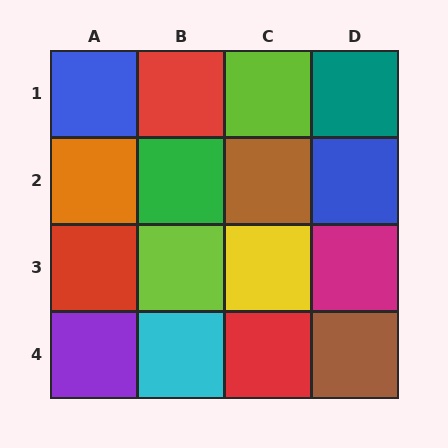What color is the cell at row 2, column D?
Blue.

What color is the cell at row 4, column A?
Purple.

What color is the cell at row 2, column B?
Green.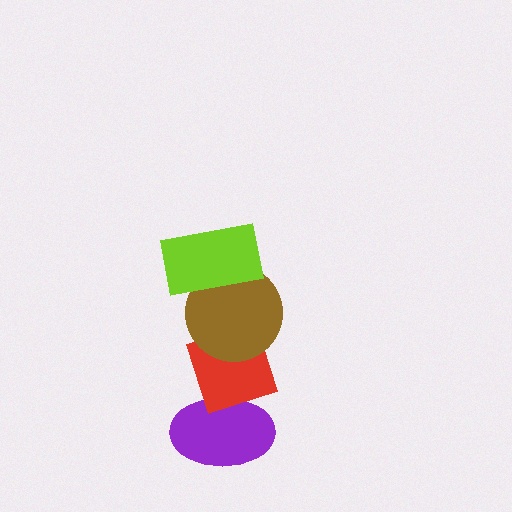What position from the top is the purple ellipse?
The purple ellipse is 4th from the top.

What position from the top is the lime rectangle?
The lime rectangle is 1st from the top.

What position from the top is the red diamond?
The red diamond is 3rd from the top.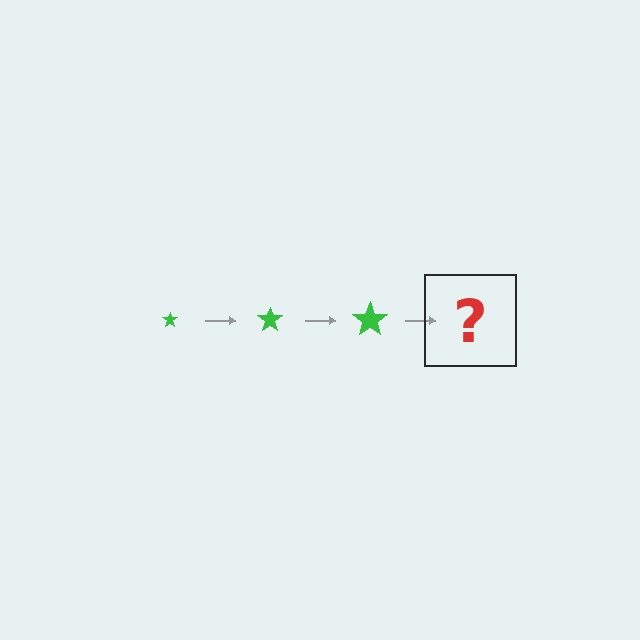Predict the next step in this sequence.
The next step is a green star, larger than the previous one.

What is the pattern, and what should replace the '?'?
The pattern is that the star gets progressively larger each step. The '?' should be a green star, larger than the previous one.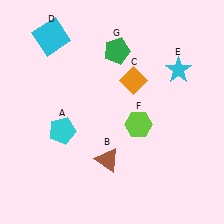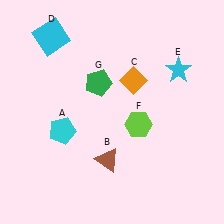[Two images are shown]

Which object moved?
The green pentagon (G) moved down.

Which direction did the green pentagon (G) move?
The green pentagon (G) moved down.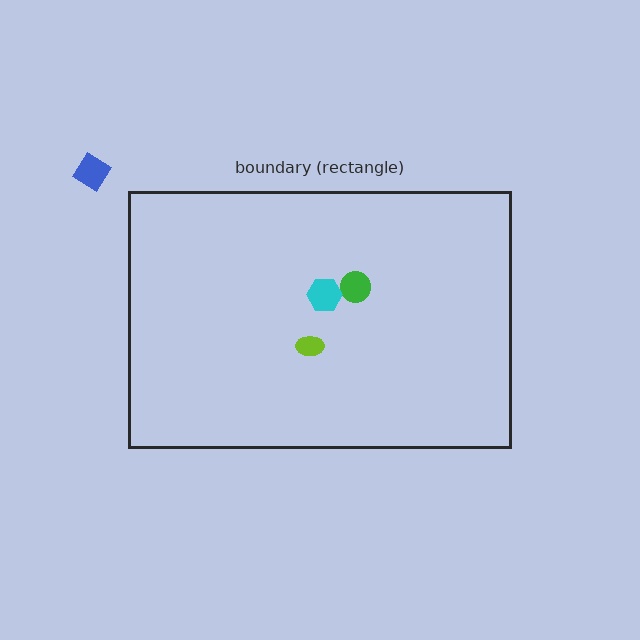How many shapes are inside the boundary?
3 inside, 1 outside.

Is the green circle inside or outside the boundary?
Inside.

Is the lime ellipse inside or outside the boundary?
Inside.